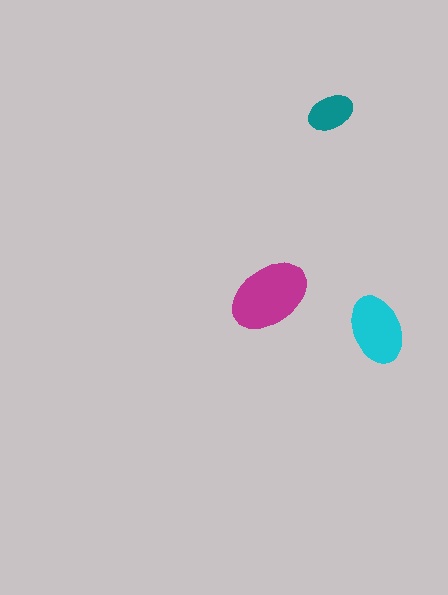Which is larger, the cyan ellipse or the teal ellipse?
The cyan one.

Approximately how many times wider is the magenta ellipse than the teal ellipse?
About 2 times wider.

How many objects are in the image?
There are 3 objects in the image.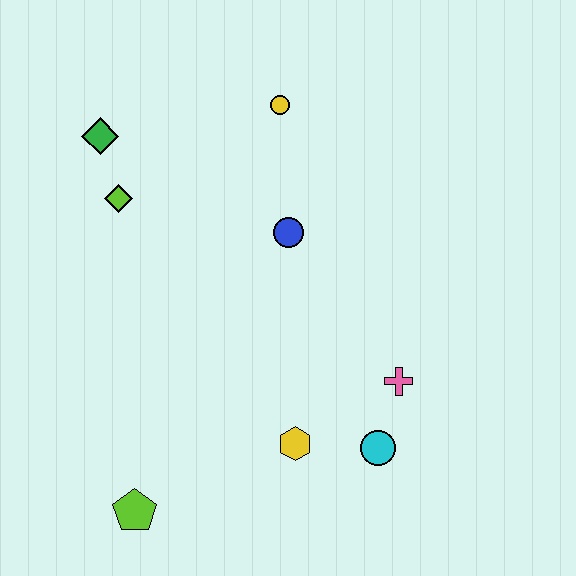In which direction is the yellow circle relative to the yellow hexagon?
The yellow circle is above the yellow hexagon.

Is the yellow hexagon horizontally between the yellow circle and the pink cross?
Yes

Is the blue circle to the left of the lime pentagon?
No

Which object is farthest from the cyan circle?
The green diamond is farthest from the cyan circle.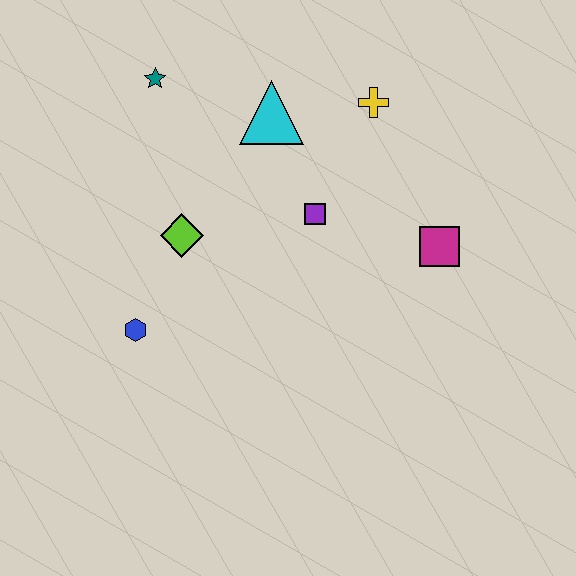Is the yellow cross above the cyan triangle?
Yes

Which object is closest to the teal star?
The cyan triangle is closest to the teal star.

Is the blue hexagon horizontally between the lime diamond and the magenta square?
No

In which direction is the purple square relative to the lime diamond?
The purple square is to the right of the lime diamond.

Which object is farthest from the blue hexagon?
The yellow cross is farthest from the blue hexagon.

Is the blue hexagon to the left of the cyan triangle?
Yes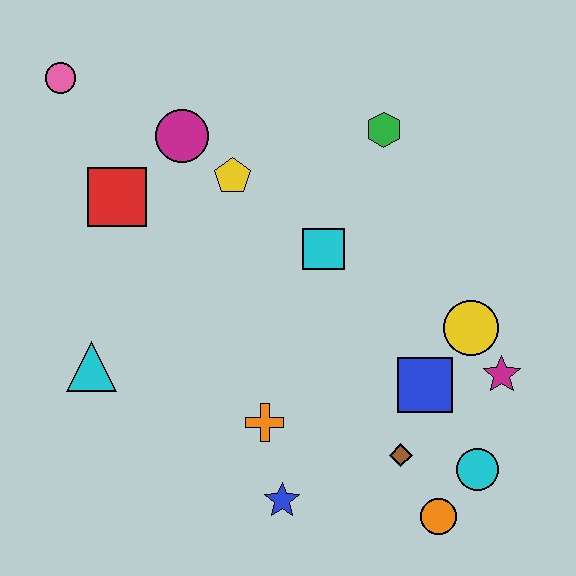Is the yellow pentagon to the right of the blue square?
No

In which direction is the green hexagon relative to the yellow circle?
The green hexagon is above the yellow circle.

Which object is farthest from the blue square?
The pink circle is farthest from the blue square.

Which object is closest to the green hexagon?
The cyan square is closest to the green hexagon.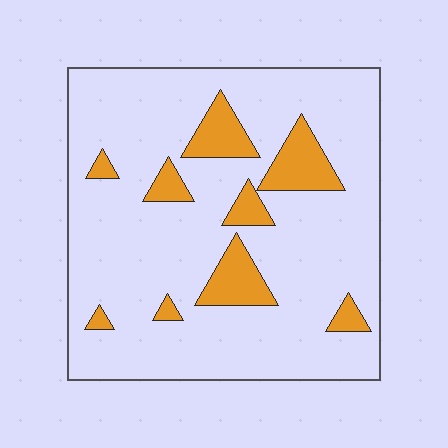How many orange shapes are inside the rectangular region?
9.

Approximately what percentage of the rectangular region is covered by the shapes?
Approximately 15%.